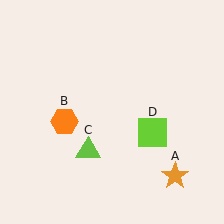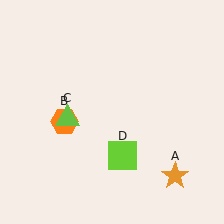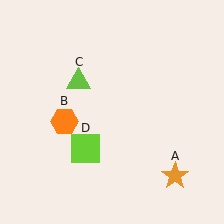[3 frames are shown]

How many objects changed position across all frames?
2 objects changed position: lime triangle (object C), lime square (object D).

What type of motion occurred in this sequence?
The lime triangle (object C), lime square (object D) rotated clockwise around the center of the scene.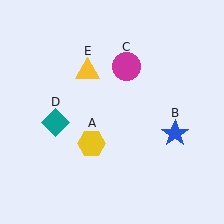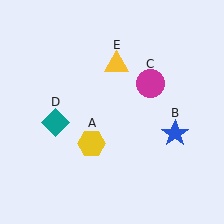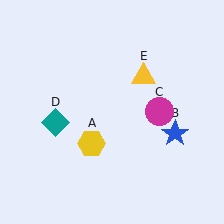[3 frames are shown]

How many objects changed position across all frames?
2 objects changed position: magenta circle (object C), yellow triangle (object E).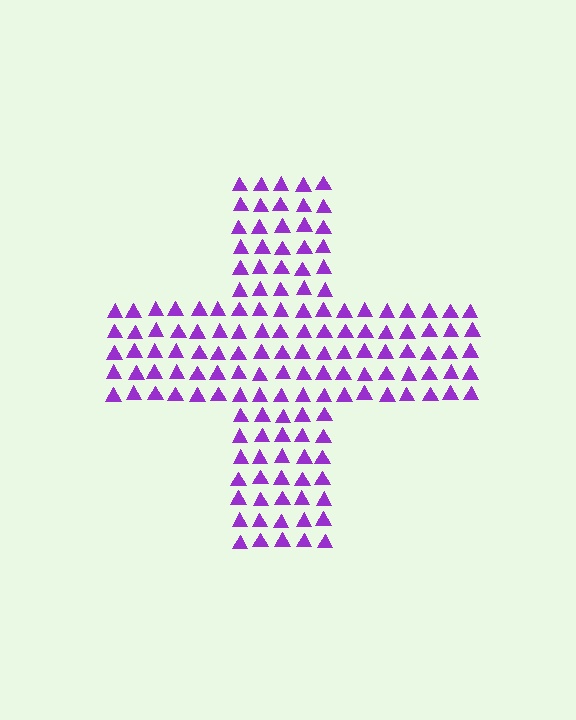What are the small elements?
The small elements are triangles.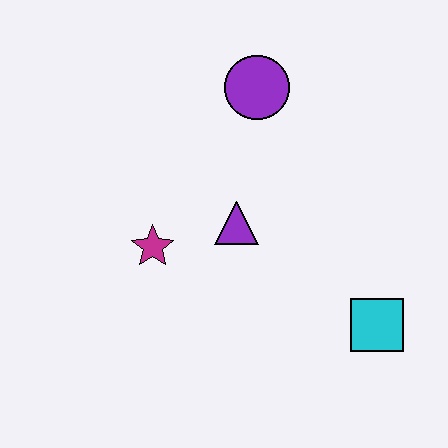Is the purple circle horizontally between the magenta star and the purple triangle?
No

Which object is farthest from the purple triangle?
The cyan square is farthest from the purple triangle.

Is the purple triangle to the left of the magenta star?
No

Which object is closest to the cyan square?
The purple triangle is closest to the cyan square.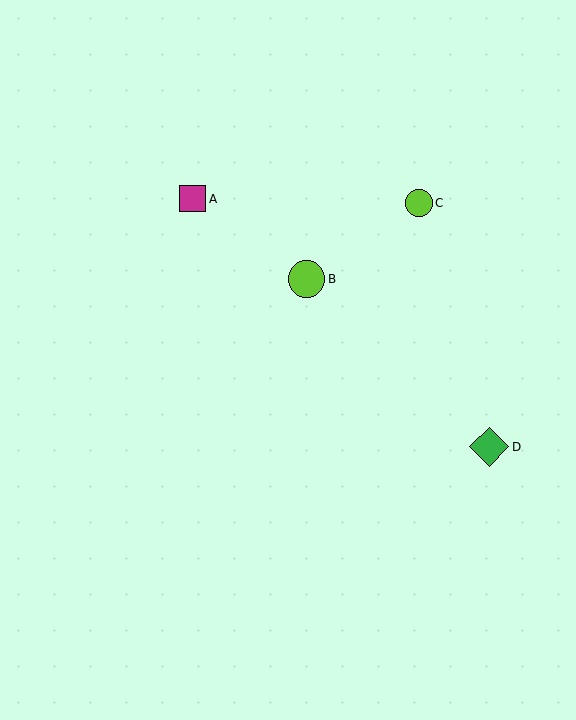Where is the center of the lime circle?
The center of the lime circle is at (307, 279).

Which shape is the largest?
The green diamond (labeled D) is the largest.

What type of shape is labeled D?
Shape D is a green diamond.